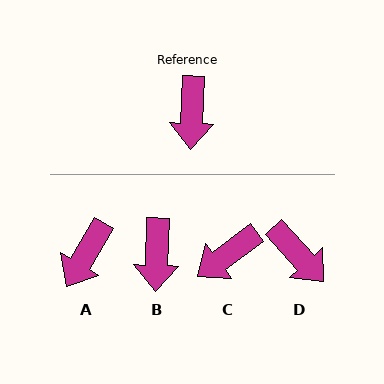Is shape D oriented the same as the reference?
No, it is off by about 45 degrees.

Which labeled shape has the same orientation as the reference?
B.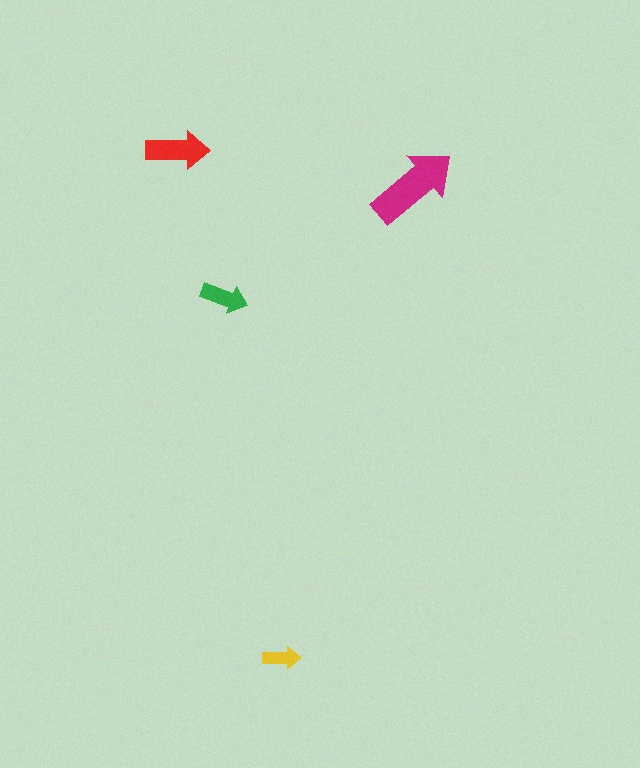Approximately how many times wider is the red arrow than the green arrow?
About 1.5 times wider.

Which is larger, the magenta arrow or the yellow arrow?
The magenta one.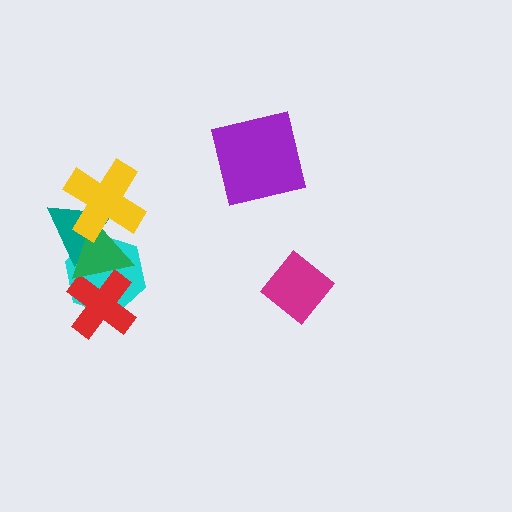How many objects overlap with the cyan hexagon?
4 objects overlap with the cyan hexagon.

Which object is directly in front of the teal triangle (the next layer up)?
The green triangle is directly in front of the teal triangle.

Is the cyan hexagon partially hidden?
Yes, it is partially covered by another shape.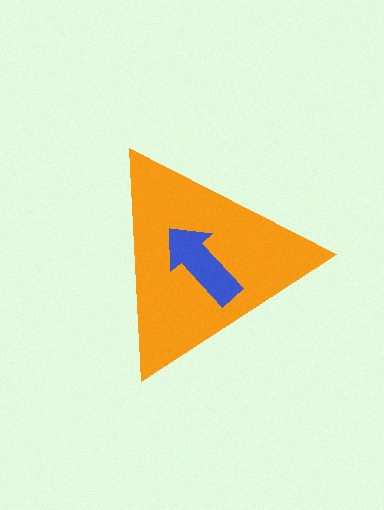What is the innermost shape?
The blue arrow.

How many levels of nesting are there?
2.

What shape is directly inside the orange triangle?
The blue arrow.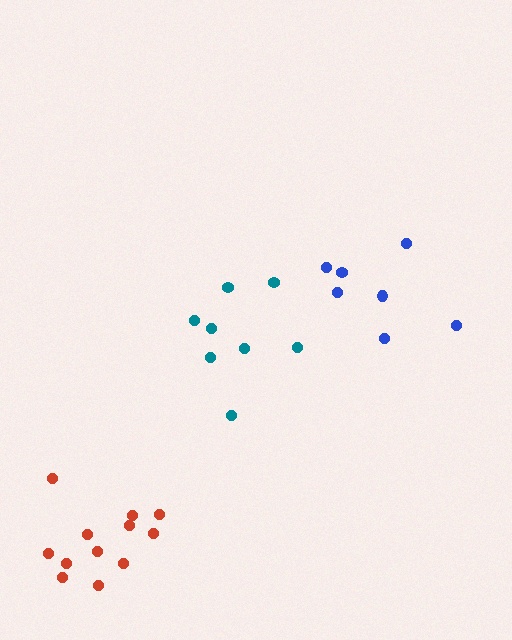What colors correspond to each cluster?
The clusters are colored: teal, red, blue.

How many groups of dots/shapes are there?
There are 3 groups.